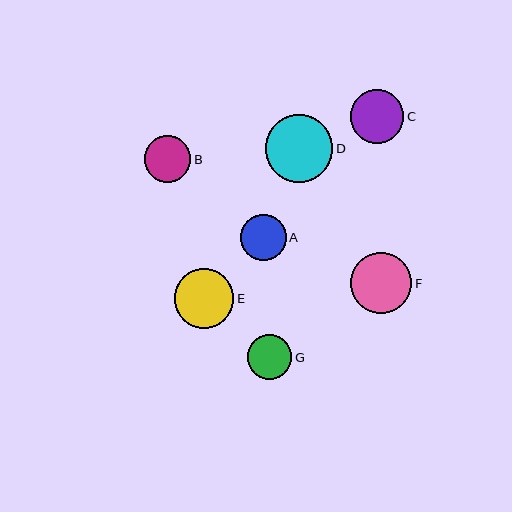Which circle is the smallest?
Circle G is the smallest with a size of approximately 45 pixels.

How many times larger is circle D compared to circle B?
Circle D is approximately 1.4 times the size of circle B.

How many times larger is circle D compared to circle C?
Circle D is approximately 1.3 times the size of circle C.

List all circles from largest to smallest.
From largest to smallest: D, F, E, C, B, A, G.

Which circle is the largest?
Circle D is the largest with a size of approximately 68 pixels.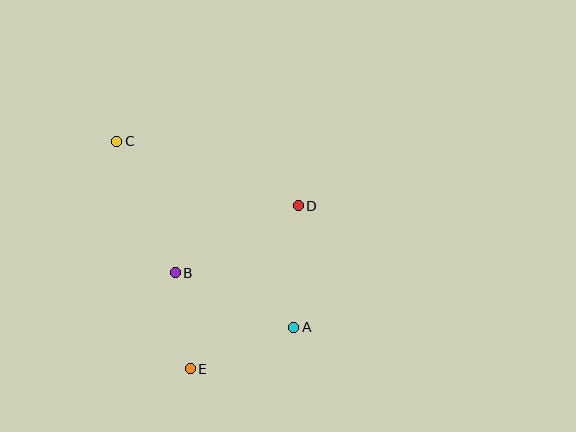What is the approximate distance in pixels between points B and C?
The distance between B and C is approximately 144 pixels.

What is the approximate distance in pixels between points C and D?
The distance between C and D is approximately 193 pixels.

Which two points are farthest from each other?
Points A and C are farthest from each other.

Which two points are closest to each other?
Points B and E are closest to each other.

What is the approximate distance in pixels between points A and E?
The distance between A and E is approximately 112 pixels.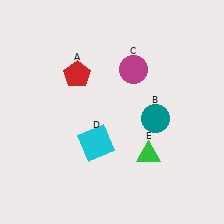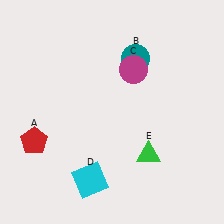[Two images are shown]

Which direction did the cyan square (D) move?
The cyan square (D) moved down.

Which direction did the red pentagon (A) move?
The red pentagon (A) moved down.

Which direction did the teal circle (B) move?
The teal circle (B) moved up.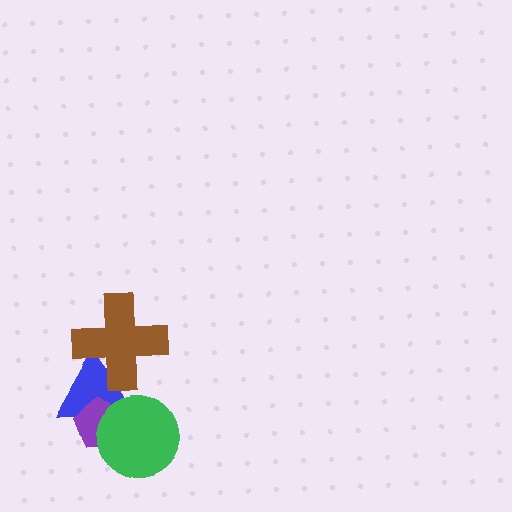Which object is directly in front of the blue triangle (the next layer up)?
The purple pentagon is directly in front of the blue triangle.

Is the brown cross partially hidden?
No, no other shape covers it.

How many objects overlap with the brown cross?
1 object overlaps with the brown cross.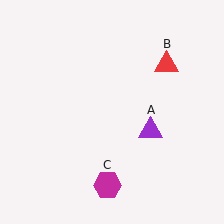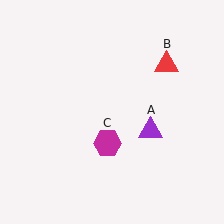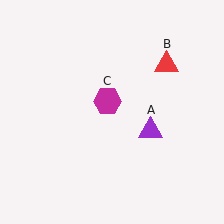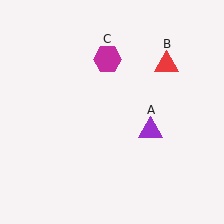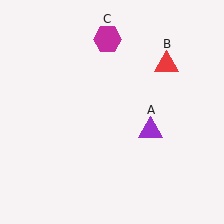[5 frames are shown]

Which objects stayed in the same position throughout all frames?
Purple triangle (object A) and red triangle (object B) remained stationary.